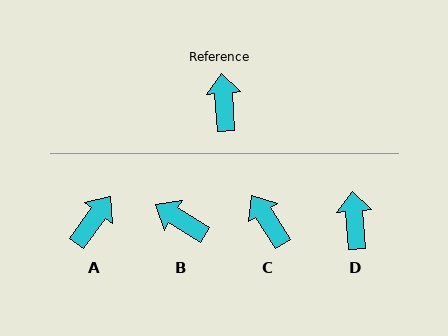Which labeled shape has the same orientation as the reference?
D.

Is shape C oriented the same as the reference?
No, it is off by about 28 degrees.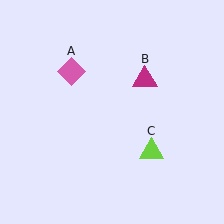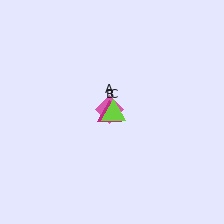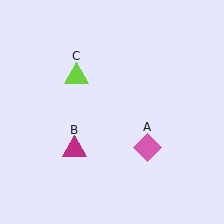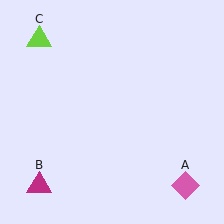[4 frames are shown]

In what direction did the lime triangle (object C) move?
The lime triangle (object C) moved up and to the left.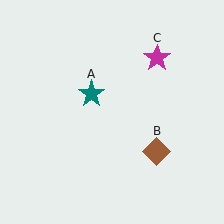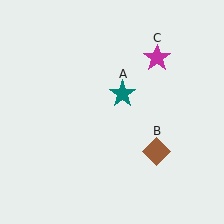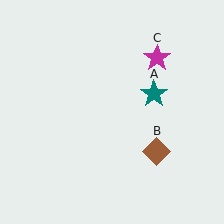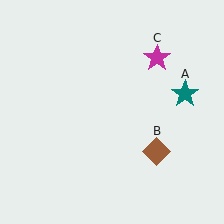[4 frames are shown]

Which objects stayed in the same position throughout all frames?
Brown diamond (object B) and magenta star (object C) remained stationary.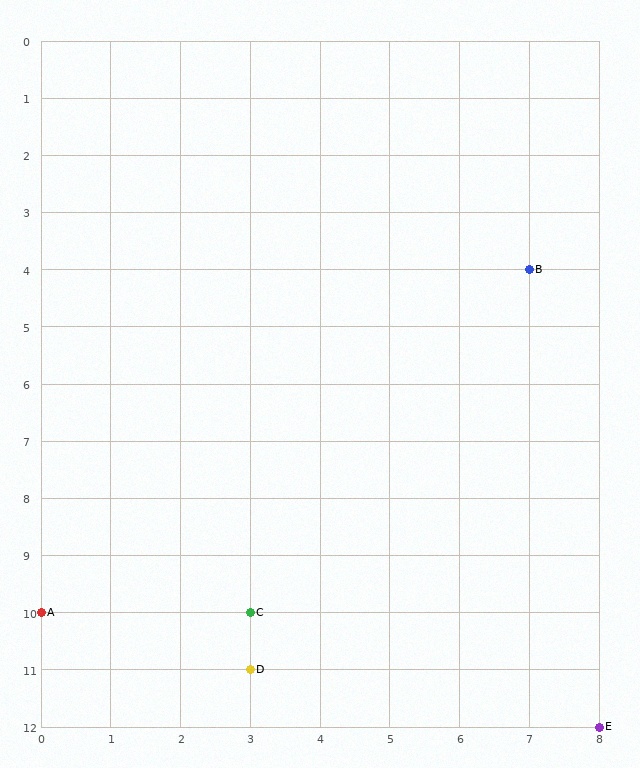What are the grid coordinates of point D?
Point D is at grid coordinates (3, 11).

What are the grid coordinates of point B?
Point B is at grid coordinates (7, 4).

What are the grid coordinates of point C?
Point C is at grid coordinates (3, 10).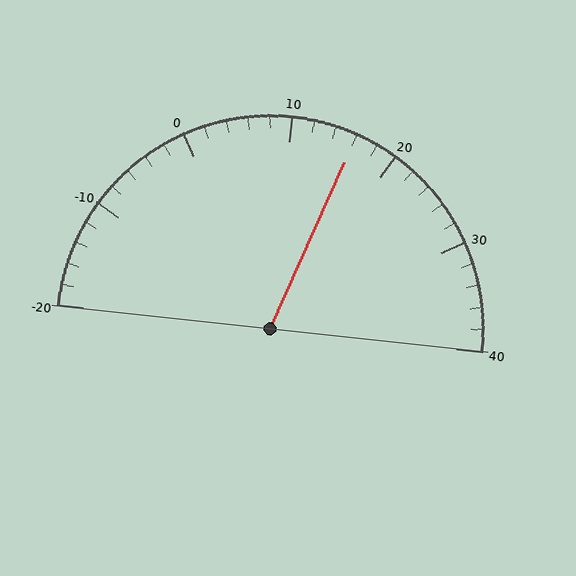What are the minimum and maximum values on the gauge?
The gauge ranges from -20 to 40.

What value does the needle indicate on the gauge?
The needle indicates approximately 16.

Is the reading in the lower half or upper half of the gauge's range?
The reading is in the upper half of the range (-20 to 40).